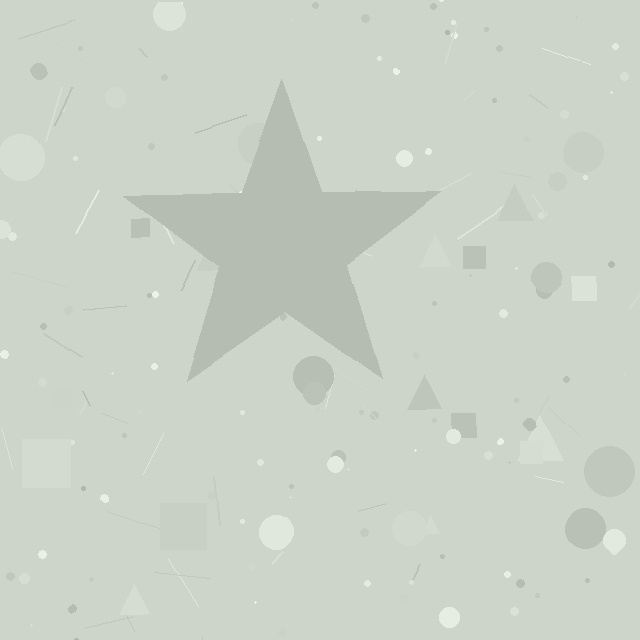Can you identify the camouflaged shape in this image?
The camouflaged shape is a star.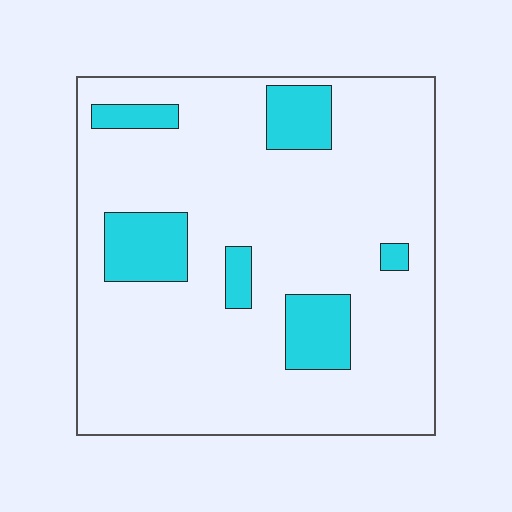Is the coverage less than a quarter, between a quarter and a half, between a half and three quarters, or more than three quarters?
Less than a quarter.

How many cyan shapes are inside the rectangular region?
6.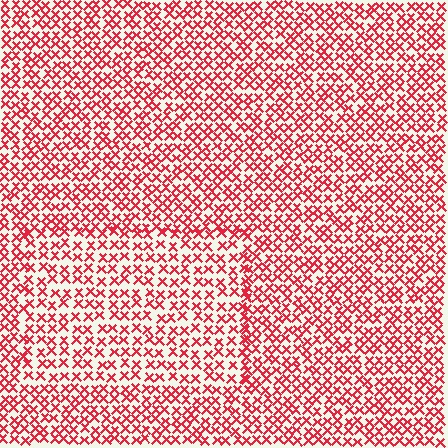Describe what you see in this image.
The image contains small red elements arranged at two different densities. A rectangle-shaped region is visible where the elements are less densely packed than the surrounding area.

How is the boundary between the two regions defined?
The boundary is defined by a change in element density (approximately 1.4x ratio). All elements are the same color, size, and shape.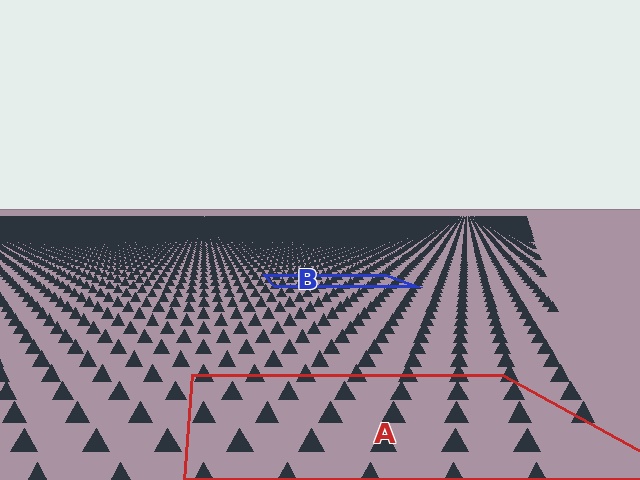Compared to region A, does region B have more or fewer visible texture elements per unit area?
Region B has more texture elements per unit area — they are packed more densely because it is farther away.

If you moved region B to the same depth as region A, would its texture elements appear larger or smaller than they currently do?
They would appear larger. At a closer depth, the same texture elements are projected at a bigger on-screen size.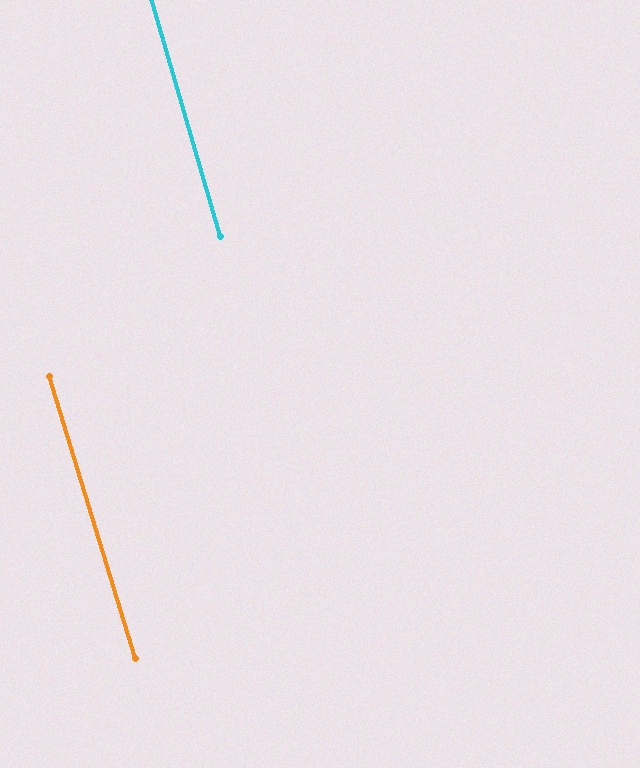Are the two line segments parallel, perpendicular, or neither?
Parallel — their directions differ by only 1.0°.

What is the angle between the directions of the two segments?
Approximately 1 degree.